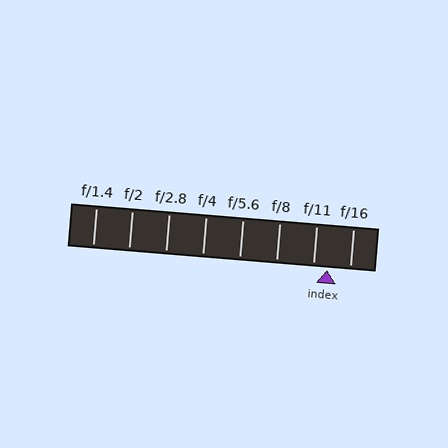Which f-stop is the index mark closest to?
The index mark is closest to f/11.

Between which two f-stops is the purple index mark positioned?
The index mark is between f/11 and f/16.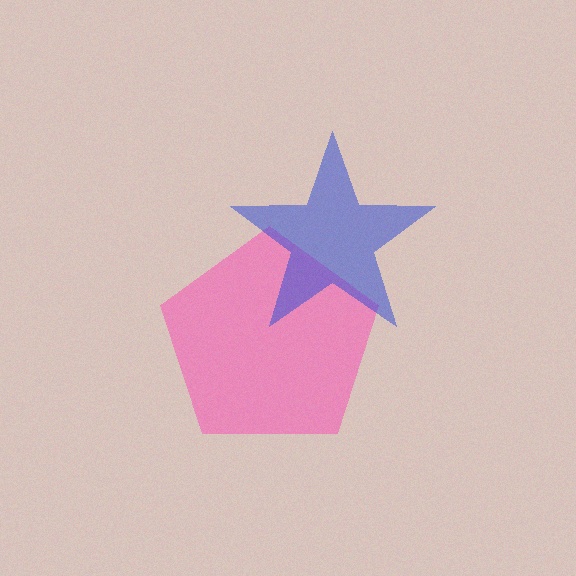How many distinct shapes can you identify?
There are 2 distinct shapes: a pink pentagon, a blue star.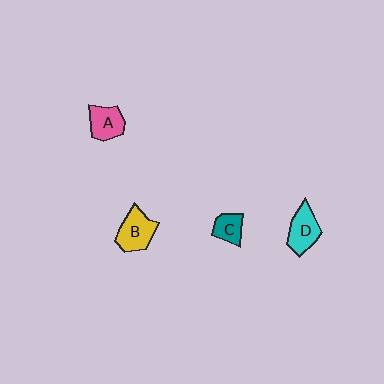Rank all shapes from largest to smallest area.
From largest to smallest: B (yellow), D (cyan), A (pink), C (teal).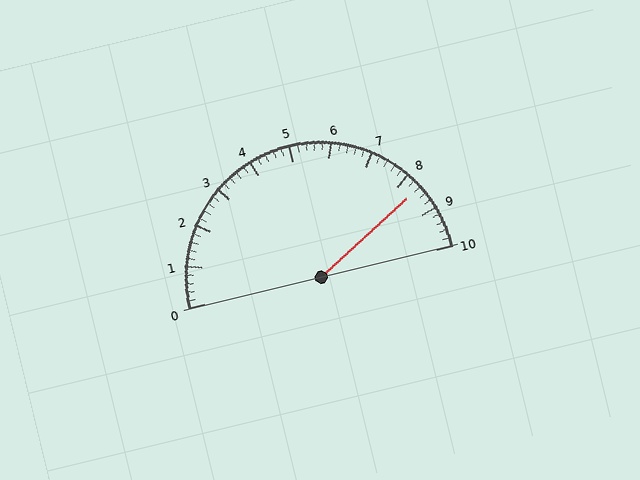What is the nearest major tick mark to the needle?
The nearest major tick mark is 8.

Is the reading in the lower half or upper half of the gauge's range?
The reading is in the upper half of the range (0 to 10).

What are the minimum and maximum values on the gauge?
The gauge ranges from 0 to 10.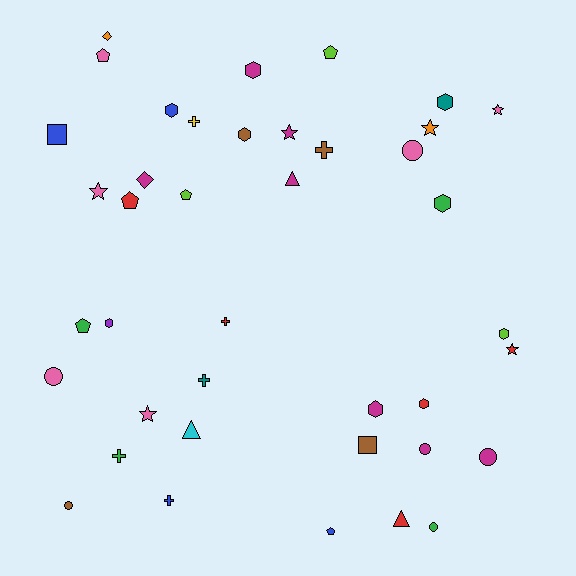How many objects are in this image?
There are 40 objects.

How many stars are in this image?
There are 6 stars.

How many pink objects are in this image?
There are 6 pink objects.